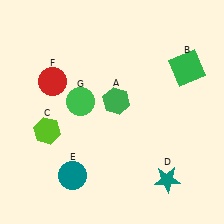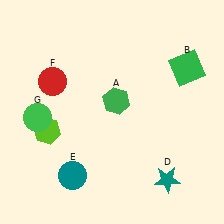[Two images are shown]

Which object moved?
The green circle (G) moved left.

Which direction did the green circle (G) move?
The green circle (G) moved left.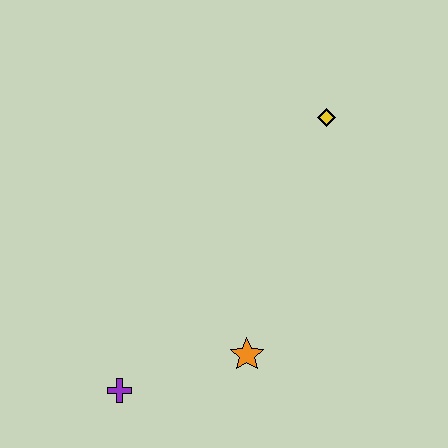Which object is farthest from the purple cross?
The yellow diamond is farthest from the purple cross.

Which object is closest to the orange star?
The purple cross is closest to the orange star.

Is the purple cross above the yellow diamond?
No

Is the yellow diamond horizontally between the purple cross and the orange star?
No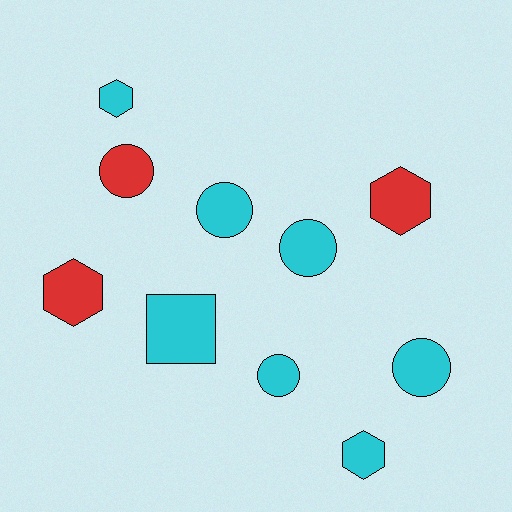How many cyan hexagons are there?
There are 2 cyan hexagons.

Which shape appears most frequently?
Circle, with 5 objects.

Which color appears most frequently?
Cyan, with 7 objects.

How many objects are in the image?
There are 10 objects.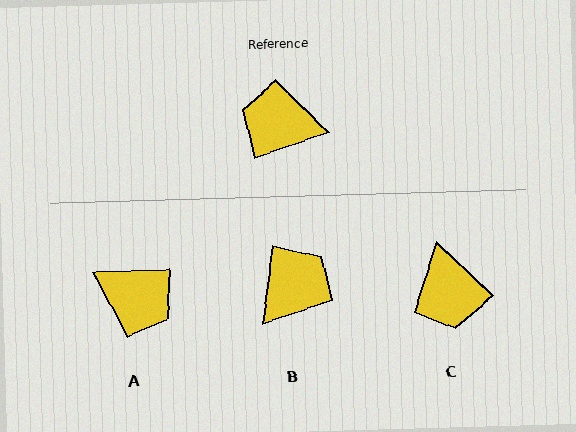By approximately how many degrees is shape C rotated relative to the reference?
Approximately 117 degrees counter-clockwise.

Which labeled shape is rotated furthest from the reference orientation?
A, about 163 degrees away.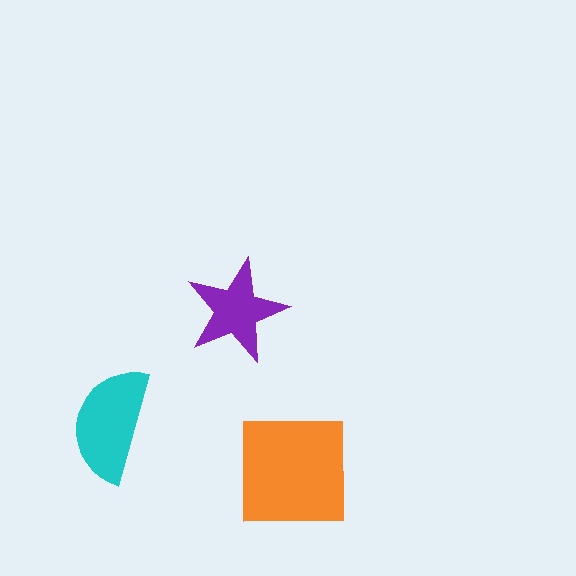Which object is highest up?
The purple star is topmost.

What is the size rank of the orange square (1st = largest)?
1st.